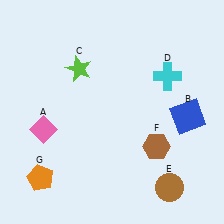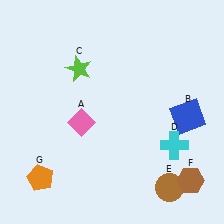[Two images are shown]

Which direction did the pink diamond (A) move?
The pink diamond (A) moved right.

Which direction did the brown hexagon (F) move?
The brown hexagon (F) moved down.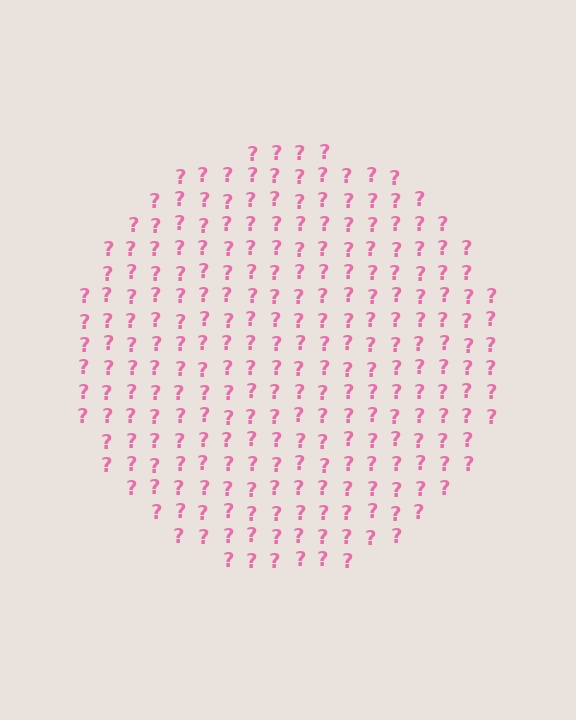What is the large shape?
The large shape is a circle.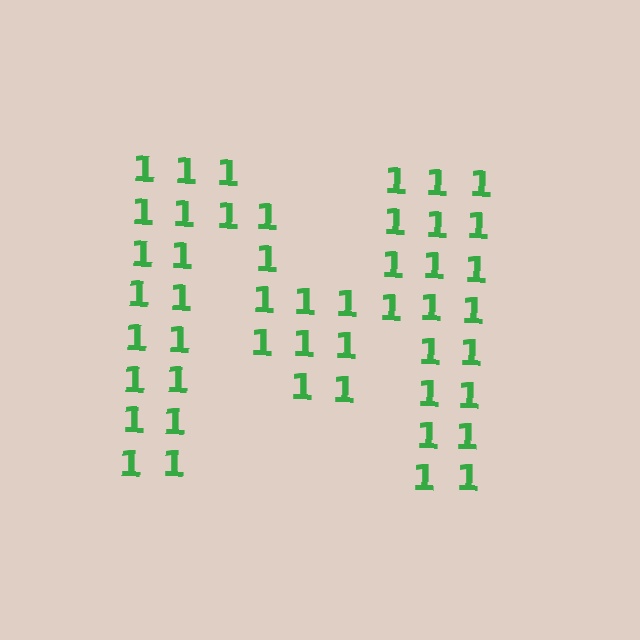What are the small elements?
The small elements are digit 1's.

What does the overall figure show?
The overall figure shows the letter M.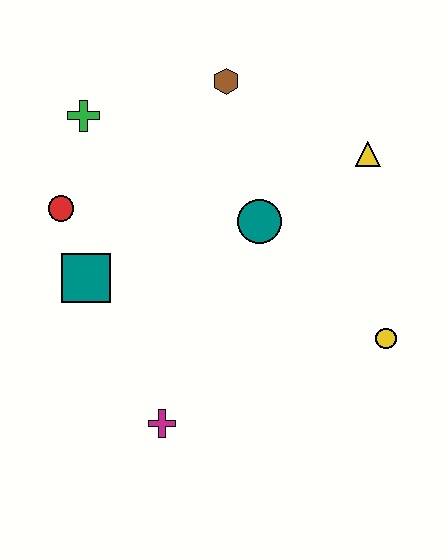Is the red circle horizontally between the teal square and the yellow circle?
No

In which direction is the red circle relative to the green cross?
The red circle is below the green cross.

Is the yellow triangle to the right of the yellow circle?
No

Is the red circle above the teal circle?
Yes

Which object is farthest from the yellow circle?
The green cross is farthest from the yellow circle.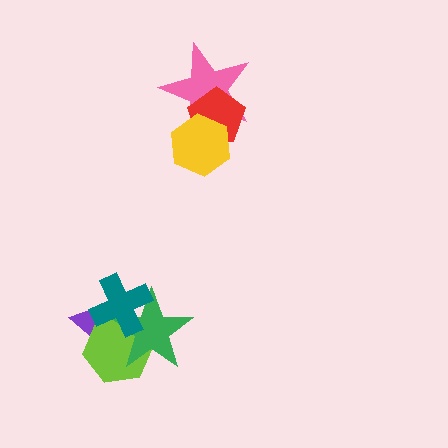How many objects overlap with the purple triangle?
3 objects overlap with the purple triangle.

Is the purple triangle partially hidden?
Yes, it is partially covered by another shape.